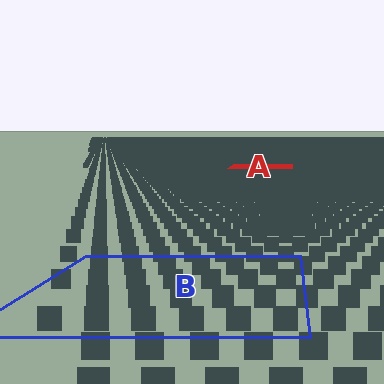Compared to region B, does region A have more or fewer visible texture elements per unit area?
Region A has more texture elements per unit area — they are packed more densely because it is farther away.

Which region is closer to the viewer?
Region B is closer. The texture elements there are larger and more spread out.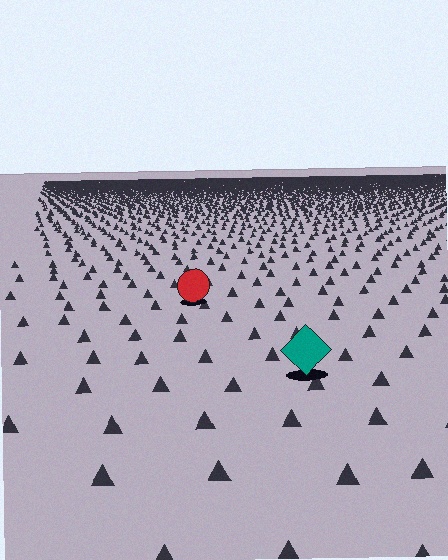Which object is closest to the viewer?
The teal diamond is closest. The texture marks near it are larger and more spread out.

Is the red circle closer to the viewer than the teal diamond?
No. The teal diamond is closer — you can tell from the texture gradient: the ground texture is coarser near it.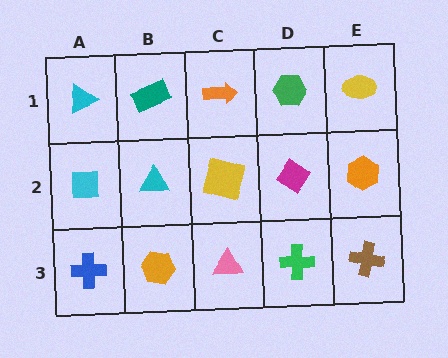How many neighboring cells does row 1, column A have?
2.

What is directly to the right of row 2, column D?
An orange hexagon.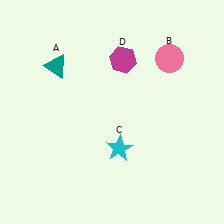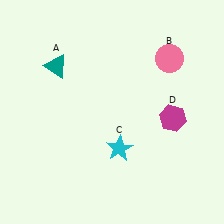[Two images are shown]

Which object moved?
The magenta hexagon (D) moved down.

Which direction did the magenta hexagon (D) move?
The magenta hexagon (D) moved down.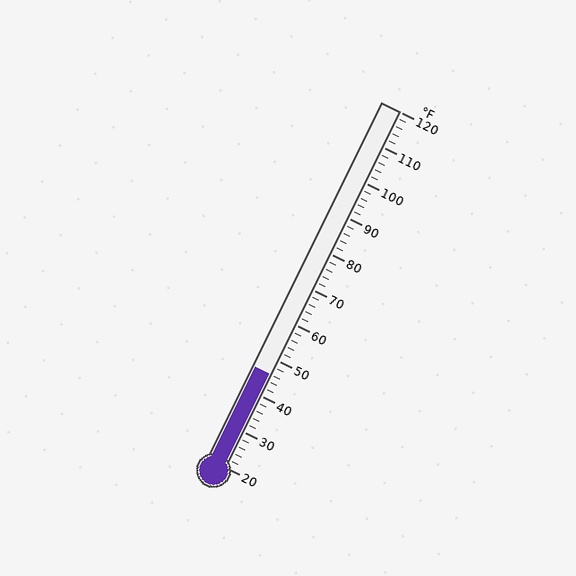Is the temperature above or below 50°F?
The temperature is below 50°F.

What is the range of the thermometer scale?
The thermometer scale ranges from 20°F to 120°F.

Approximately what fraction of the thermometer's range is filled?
The thermometer is filled to approximately 25% of its range.